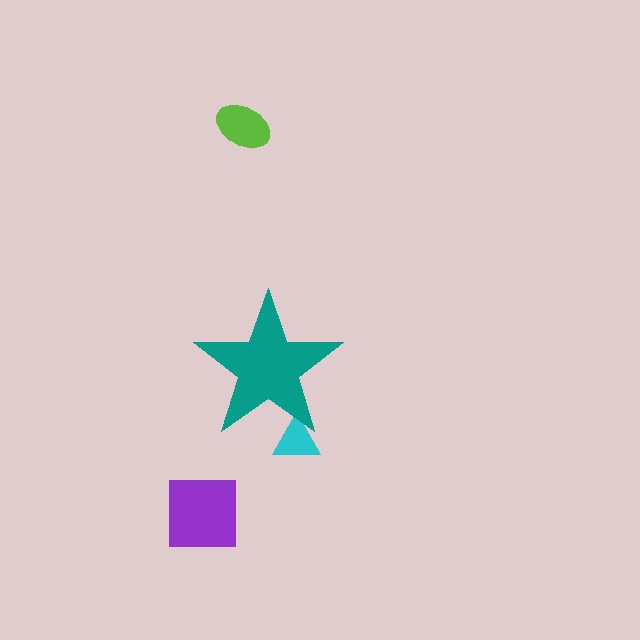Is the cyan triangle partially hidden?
Yes, the cyan triangle is partially hidden behind the teal star.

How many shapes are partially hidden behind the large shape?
1 shape is partially hidden.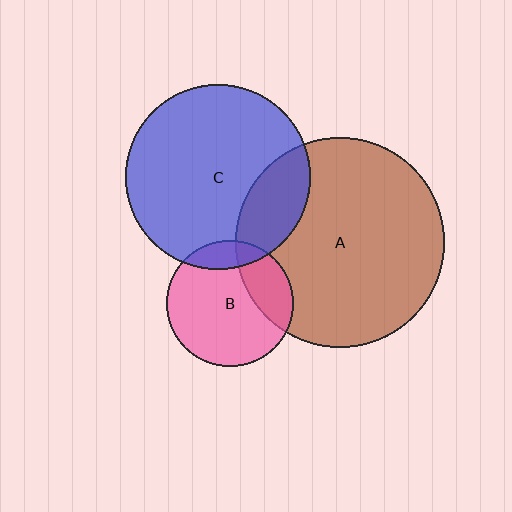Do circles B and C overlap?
Yes.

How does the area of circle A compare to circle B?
Approximately 2.7 times.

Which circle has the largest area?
Circle A (brown).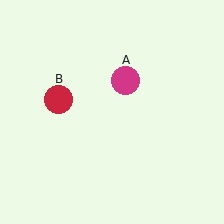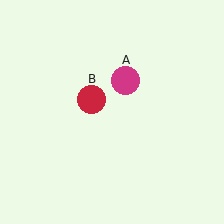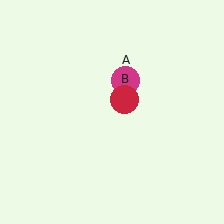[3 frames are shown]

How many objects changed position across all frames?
1 object changed position: red circle (object B).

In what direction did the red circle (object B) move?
The red circle (object B) moved right.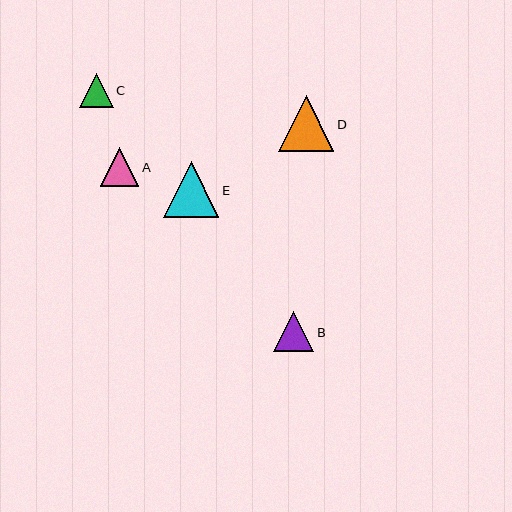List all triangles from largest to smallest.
From largest to smallest: D, E, B, A, C.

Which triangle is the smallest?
Triangle C is the smallest with a size of approximately 34 pixels.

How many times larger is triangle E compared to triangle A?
Triangle E is approximately 1.4 times the size of triangle A.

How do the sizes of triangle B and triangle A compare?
Triangle B and triangle A are approximately the same size.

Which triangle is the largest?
Triangle D is the largest with a size of approximately 55 pixels.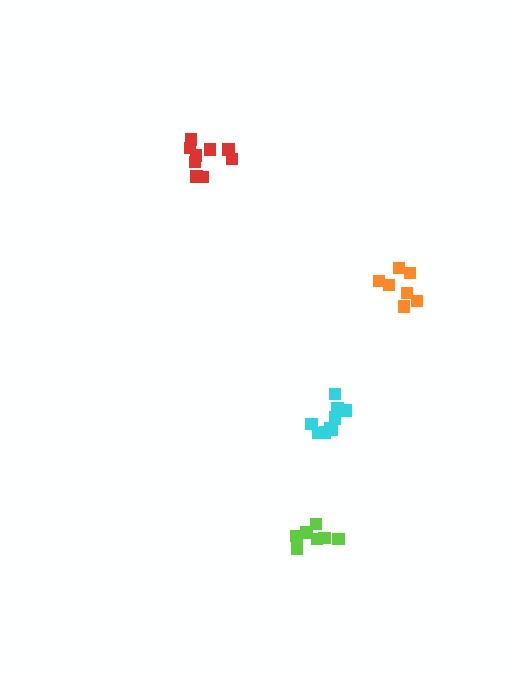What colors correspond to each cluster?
The clusters are colored: red, lime, cyan, orange.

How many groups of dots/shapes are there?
There are 4 groups.